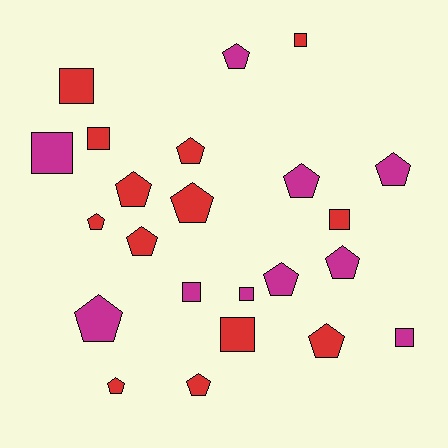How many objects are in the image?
There are 23 objects.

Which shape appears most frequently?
Pentagon, with 14 objects.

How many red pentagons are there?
There are 8 red pentagons.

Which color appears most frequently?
Red, with 13 objects.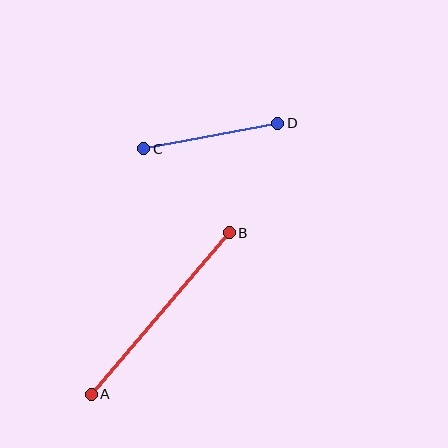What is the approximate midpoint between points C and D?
The midpoint is at approximately (211, 136) pixels.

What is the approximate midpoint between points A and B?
The midpoint is at approximately (160, 314) pixels.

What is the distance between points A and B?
The distance is approximately 212 pixels.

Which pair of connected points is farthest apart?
Points A and B are farthest apart.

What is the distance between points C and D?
The distance is approximately 136 pixels.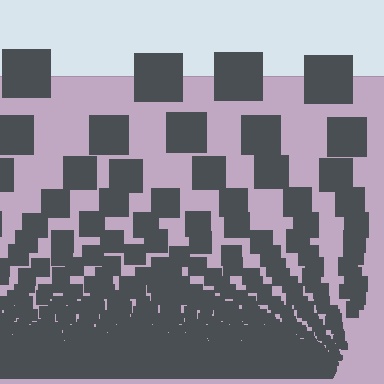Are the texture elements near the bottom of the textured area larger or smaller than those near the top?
Smaller. The gradient is inverted — elements near the bottom are smaller and denser.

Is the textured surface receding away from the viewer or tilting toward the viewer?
The surface appears to tilt toward the viewer. Texture elements get larger and sparser toward the top.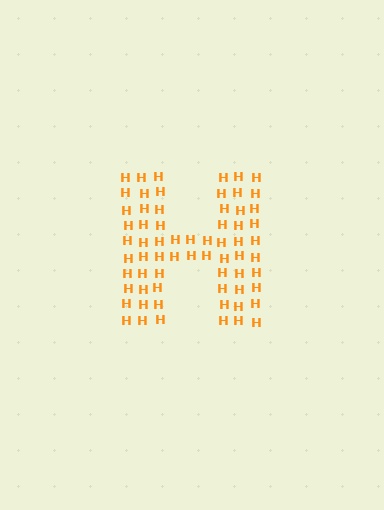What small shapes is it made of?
It is made of small letter H's.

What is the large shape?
The large shape is the letter H.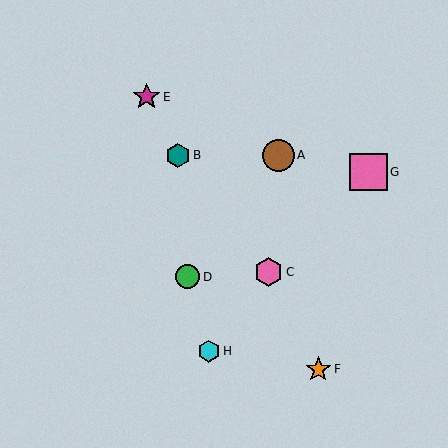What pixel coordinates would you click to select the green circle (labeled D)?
Click at (188, 277) to select the green circle D.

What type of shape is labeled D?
Shape D is a green circle.